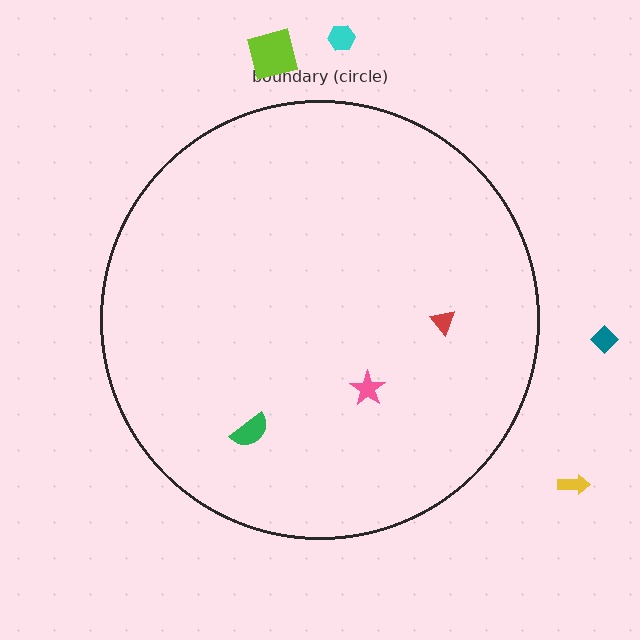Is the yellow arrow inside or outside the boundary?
Outside.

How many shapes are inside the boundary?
3 inside, 4 outside.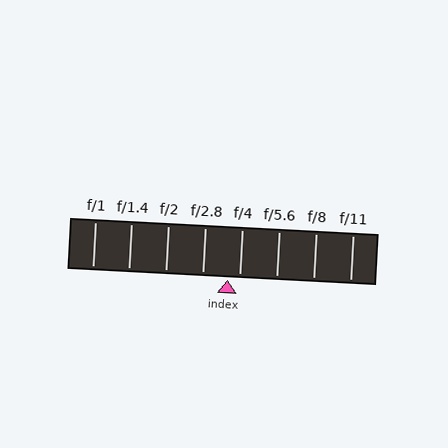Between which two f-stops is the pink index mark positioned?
The index mark is between f/2.8 and f/4.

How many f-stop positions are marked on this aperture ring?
There are 8 f-stop positions marked.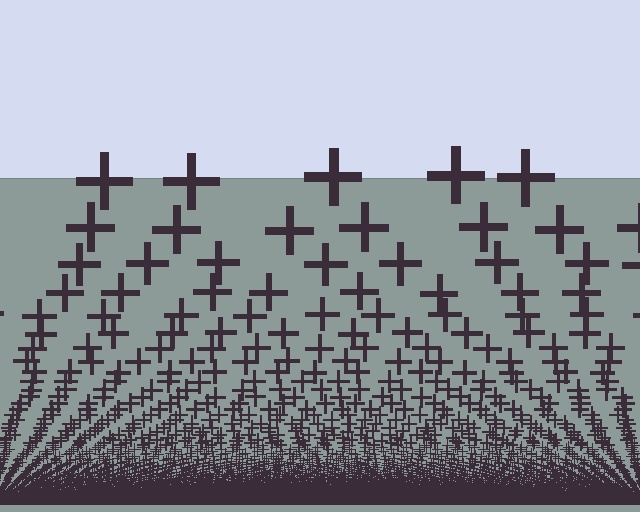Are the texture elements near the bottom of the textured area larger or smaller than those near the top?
Smaller. The gradient is inverted — elements near the bottom are smaller and denser.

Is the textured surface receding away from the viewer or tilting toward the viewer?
The surface appears to tilt toward the viewer. Texture elements get larger and sparser toward the top.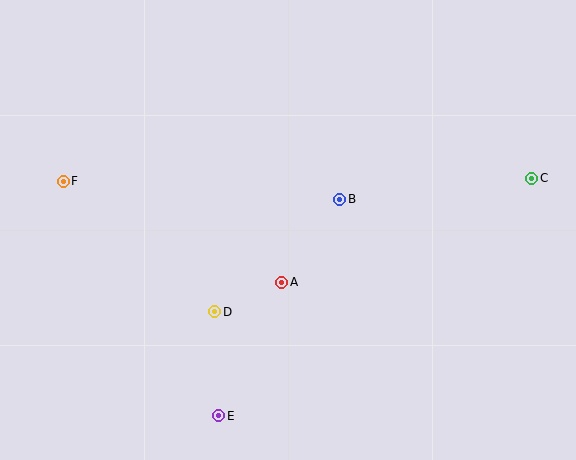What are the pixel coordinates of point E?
Point E is at (219, 416).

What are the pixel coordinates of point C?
Point C is at (532, 178).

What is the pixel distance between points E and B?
The distance between E and B is 248 pixels.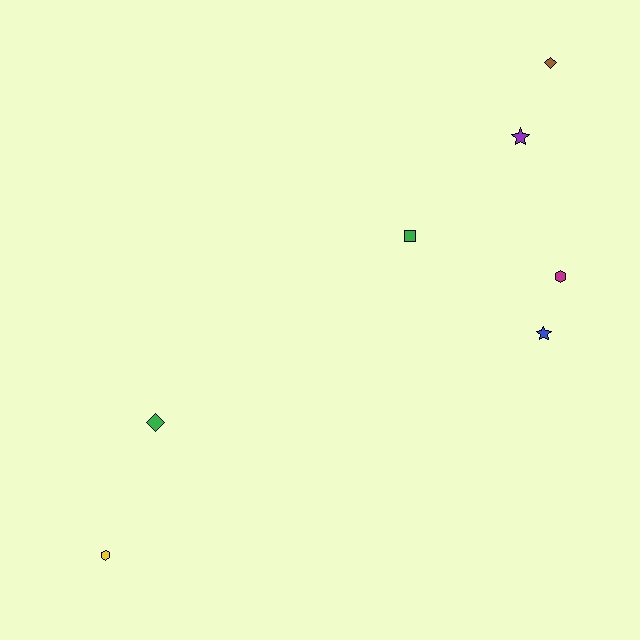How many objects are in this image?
There are 7 objects.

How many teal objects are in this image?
There are no teal objects.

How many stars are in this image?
There are 2 stars.